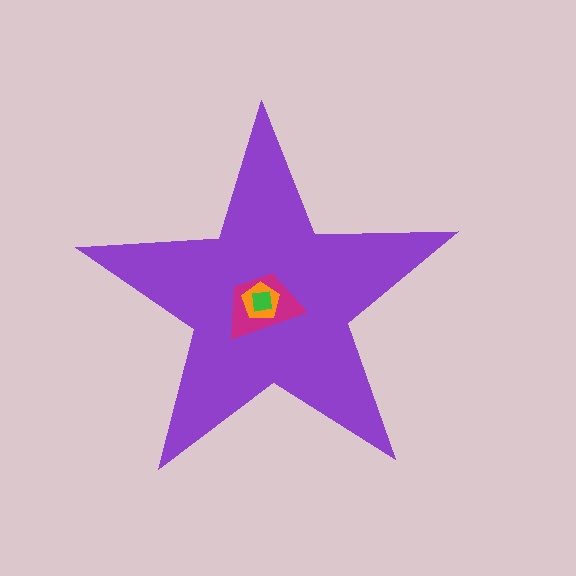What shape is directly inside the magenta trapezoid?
The orange pentagon.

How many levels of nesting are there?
4.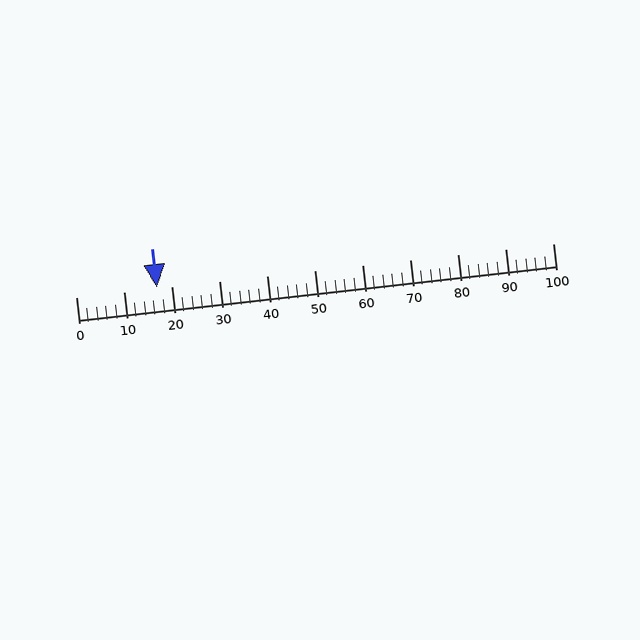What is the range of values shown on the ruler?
The ruler shows values from 0 to 100.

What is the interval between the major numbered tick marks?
The major tick marks are spaced 10 units apart.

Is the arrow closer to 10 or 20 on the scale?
The arrow is closer to 20.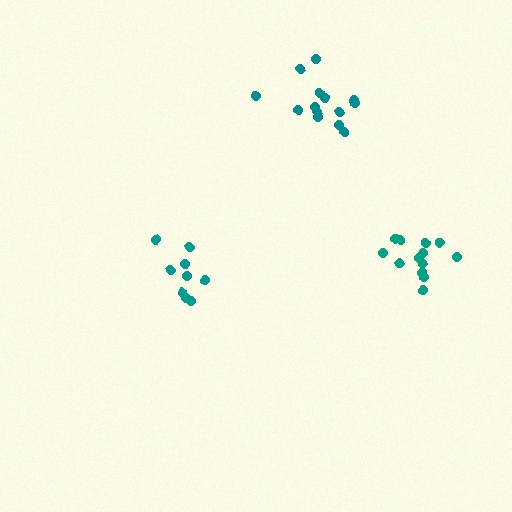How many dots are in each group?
Group 1: 14 dots, Group 2: 14 dots, Group 3: 9 dots (37 total).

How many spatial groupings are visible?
There are 3 spatial groupings.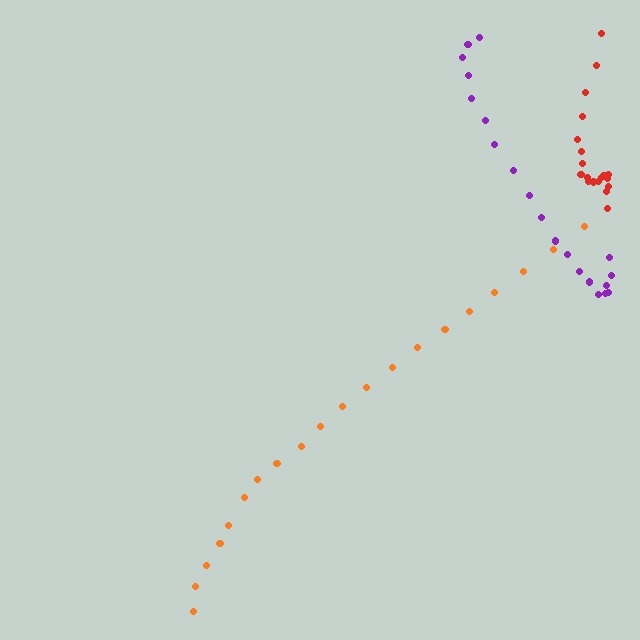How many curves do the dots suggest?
There are 3 distinct paths.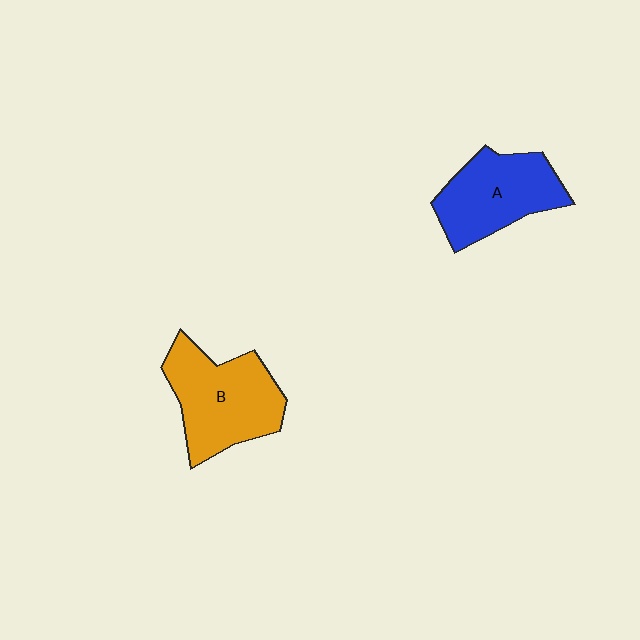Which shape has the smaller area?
Shape A (blue).